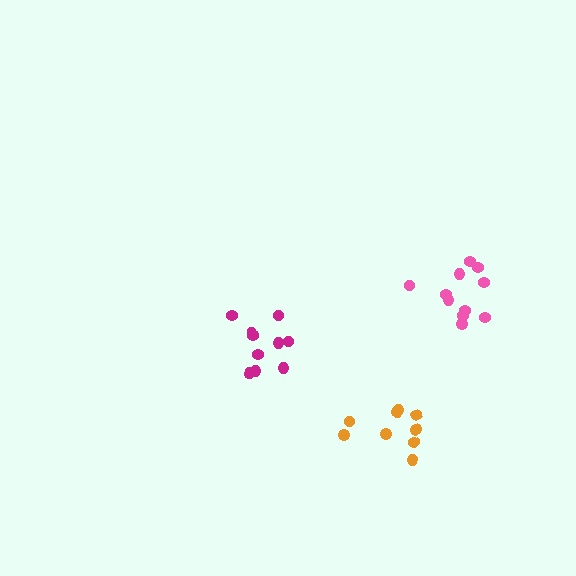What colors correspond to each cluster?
The clusters are colored: pink, orange, magenta.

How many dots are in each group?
Group 1: 11 dots, Group 2: 9 dots, Group 3: 10 dots (30 total).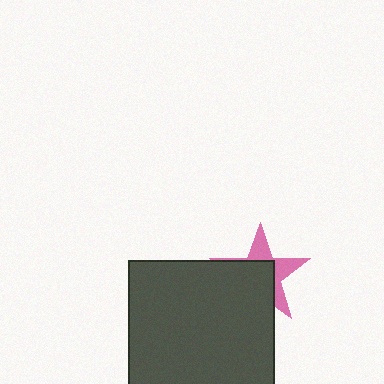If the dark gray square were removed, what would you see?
You would see the complete pink star.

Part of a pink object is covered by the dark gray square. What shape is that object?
It is a star.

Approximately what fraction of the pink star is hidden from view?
Roughly 59% of the pink star is hidden behind the dark gray square.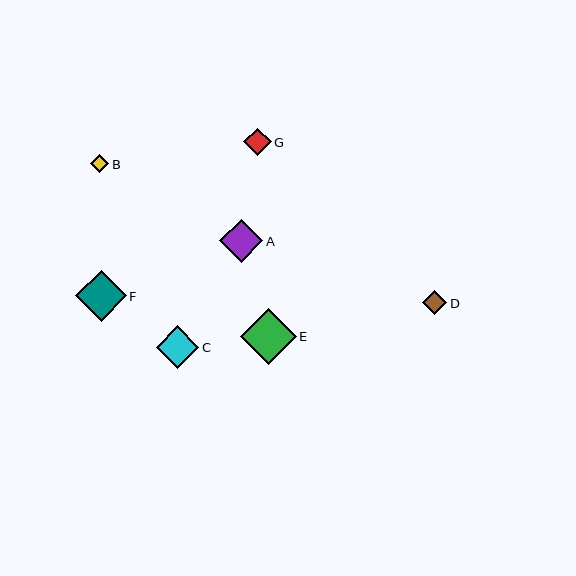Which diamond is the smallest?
Diamond B is the smallest with a size of approximately 18 pixels.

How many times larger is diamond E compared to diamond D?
Diamond E is approximately 2.3 times the size of diamond D.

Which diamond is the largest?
Diamond E is the largest with a size of approximately 56 pixels.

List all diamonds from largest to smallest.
From largest to smallest: E, F, A, C, G, D, B.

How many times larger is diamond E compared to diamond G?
Diamond E is approximately 2.1 times the size of diamond G.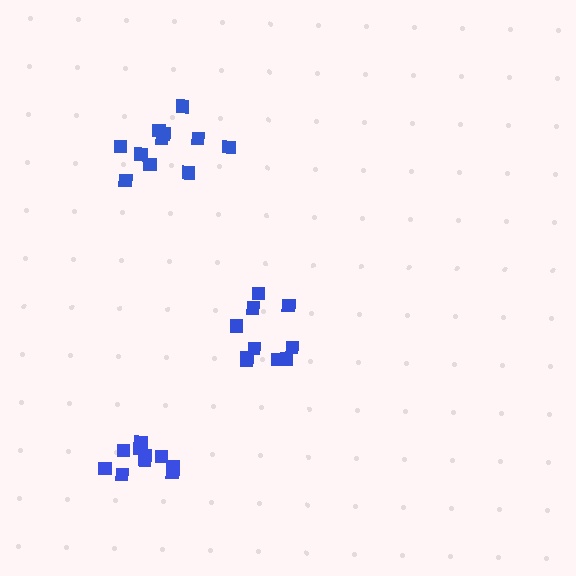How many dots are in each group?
Group 1: 10 dots, Group 2: 11 dots, Group 3: 11 dots (32 total).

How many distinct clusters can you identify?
There are 3 distinct clusters.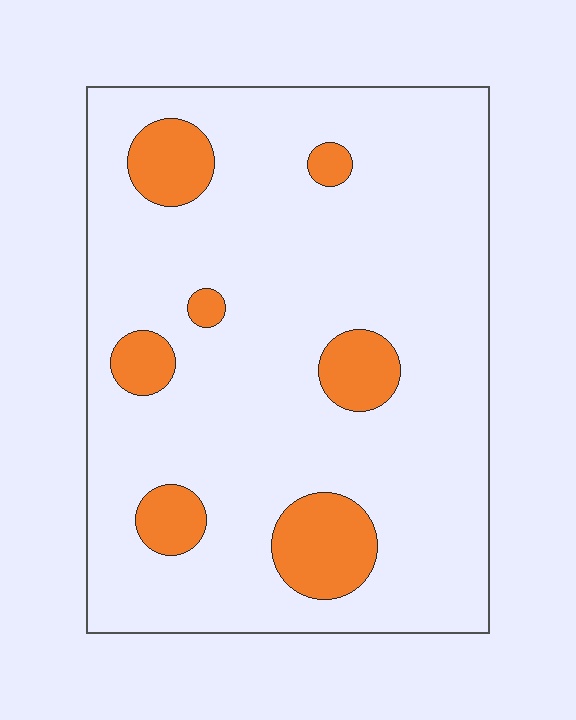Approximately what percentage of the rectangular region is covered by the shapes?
Approximately 15%.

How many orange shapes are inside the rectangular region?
7.